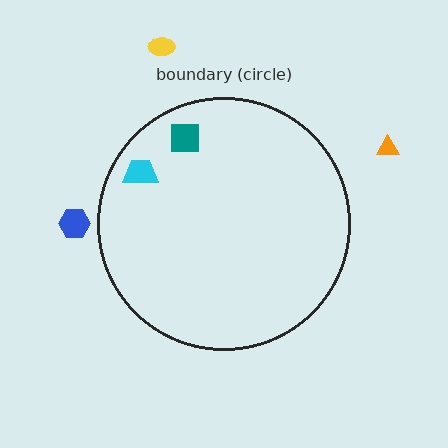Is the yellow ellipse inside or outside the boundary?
Outside.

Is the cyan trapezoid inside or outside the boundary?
Inside.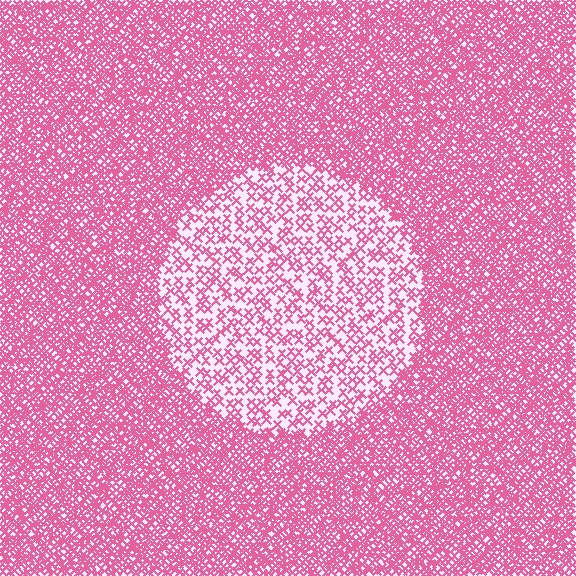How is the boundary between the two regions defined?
The boundary is defined by a change in element density (approximately 2.6x ratio). All elements are the same color, size, and shape.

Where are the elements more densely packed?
The elements are more densely packed outside the circle boundary.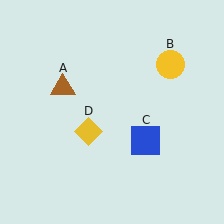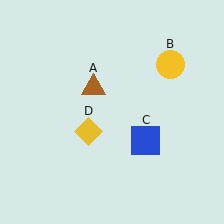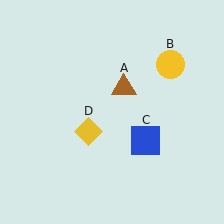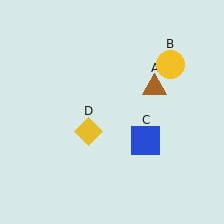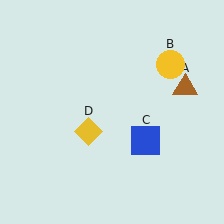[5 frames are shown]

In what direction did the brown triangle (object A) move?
The brown triangle (object A) moved right.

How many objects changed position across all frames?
1 object changed position: brown triangle (object A).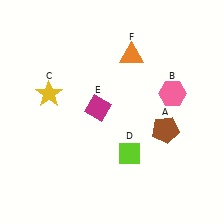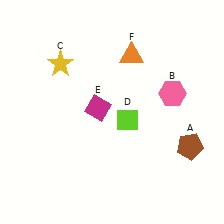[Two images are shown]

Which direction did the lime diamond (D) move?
The lime diamond (D) moved up.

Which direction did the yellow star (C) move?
The yellow star (C) moved up.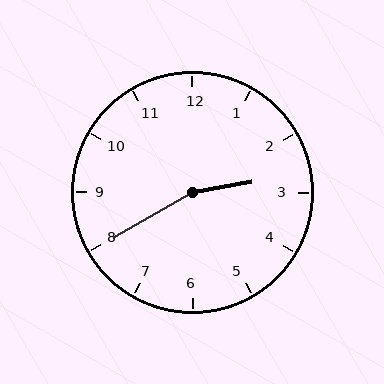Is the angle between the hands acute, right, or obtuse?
It is obtuse.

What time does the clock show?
2:40.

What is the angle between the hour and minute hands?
Approximately 160 degrees.